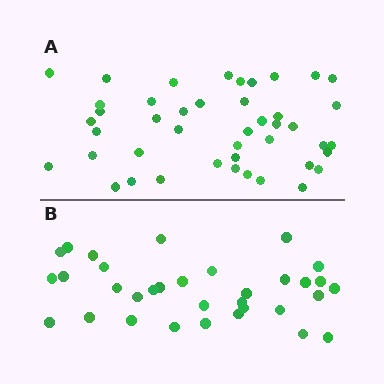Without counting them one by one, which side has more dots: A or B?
Region A (the top region) has more dots.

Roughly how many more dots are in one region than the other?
Region A has roughly 12 or so more dots than region B.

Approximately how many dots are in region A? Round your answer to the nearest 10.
About 40 dots. (The exact count is 44, which rounds to 40.)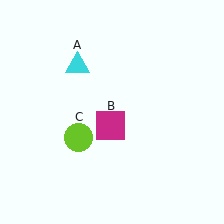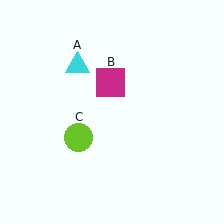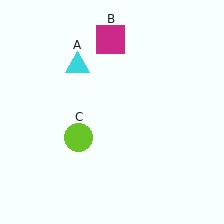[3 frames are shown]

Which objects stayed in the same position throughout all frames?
Cyan triangle (object A) and lime circle (object C) remained stationary.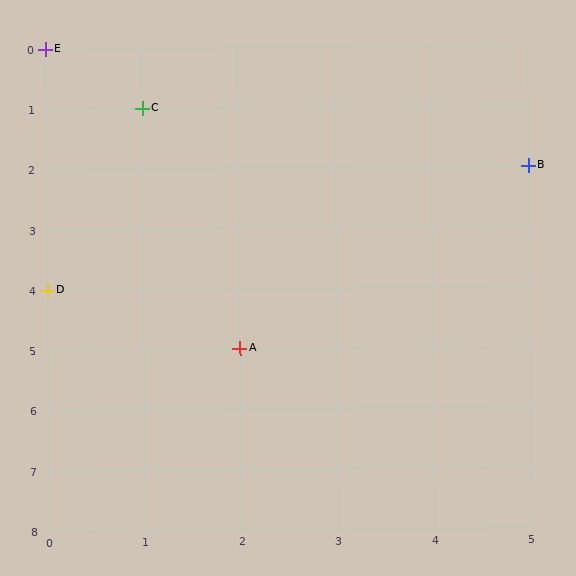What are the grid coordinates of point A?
Point A is at grid coordinates (2, 5).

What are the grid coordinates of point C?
Point C is at grid coordinates (1, 1).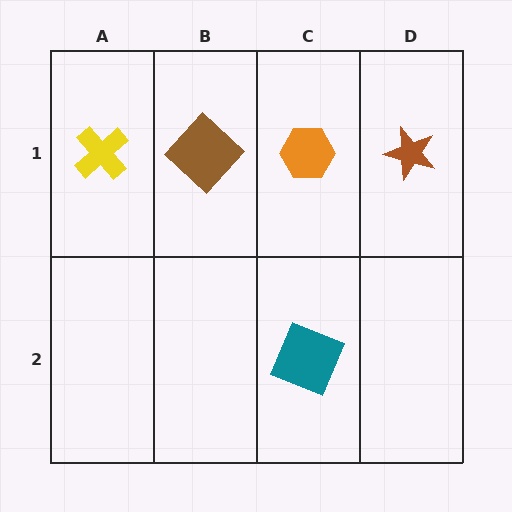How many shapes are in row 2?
1 shape.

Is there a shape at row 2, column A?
No, that cell is empty.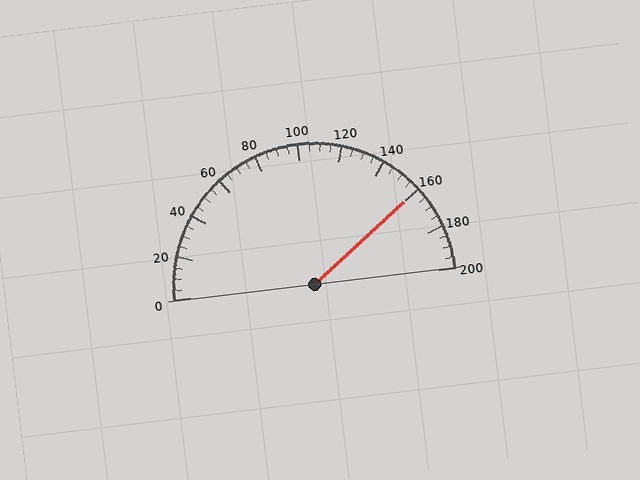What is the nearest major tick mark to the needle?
The nearest major tick mark is 160.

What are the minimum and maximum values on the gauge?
The gauge ranges from 0 to 200.